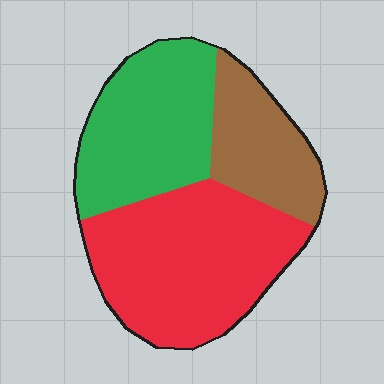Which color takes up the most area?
Red, at roughly 45%.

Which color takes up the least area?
Brown, at roughly 20%.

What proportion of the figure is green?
Green takes up about one third (1/3) of the figure.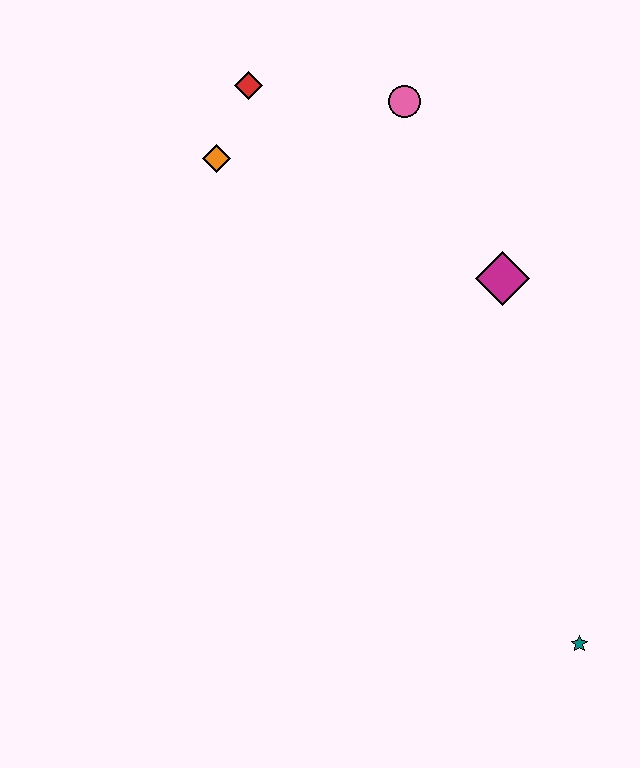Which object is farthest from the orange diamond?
The teal star is farthest from the orange diamond.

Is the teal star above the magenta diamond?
No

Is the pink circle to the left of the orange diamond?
No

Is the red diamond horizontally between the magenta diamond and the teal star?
No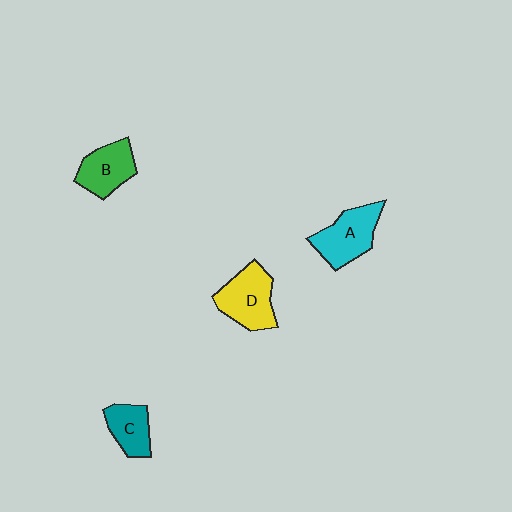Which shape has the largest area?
Shape D (yellow).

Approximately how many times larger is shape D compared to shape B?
Approximately 1.2 times.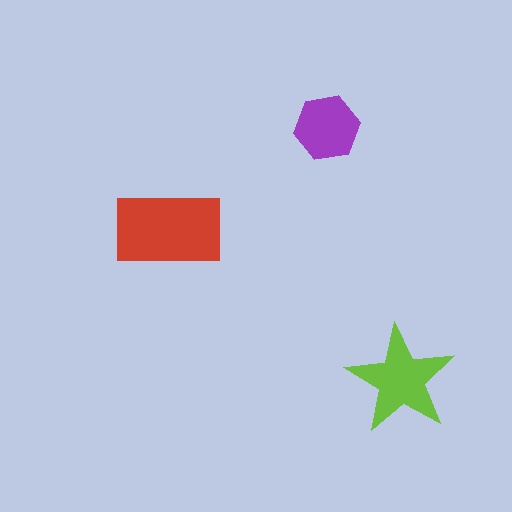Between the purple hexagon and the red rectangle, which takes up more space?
The red rectangle.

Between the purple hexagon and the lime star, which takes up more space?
The lime star.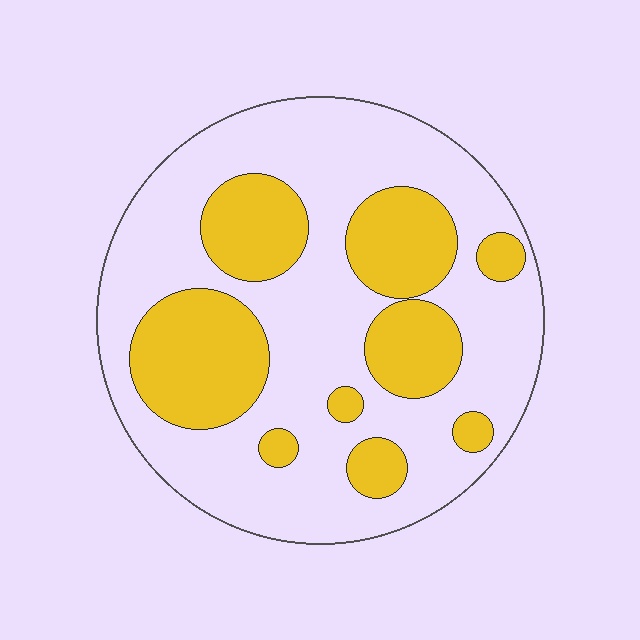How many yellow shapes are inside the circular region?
9.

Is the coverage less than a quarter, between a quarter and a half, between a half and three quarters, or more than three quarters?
Between a quarter and a half.